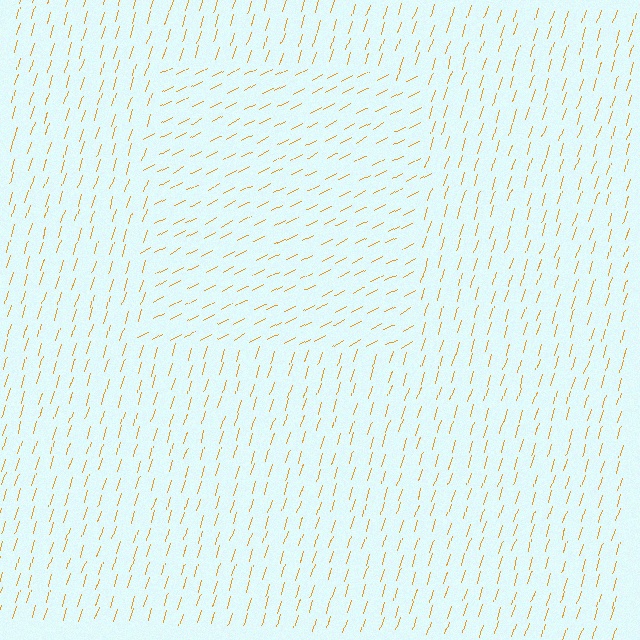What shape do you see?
I see a rectangle.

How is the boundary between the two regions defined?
The boundary is defined purely by a change in line orientation (approximately 45 degrees difference). All lines are the same color and thickness.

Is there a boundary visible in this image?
Yes, there is a texture boundary formed by a change in line orientation.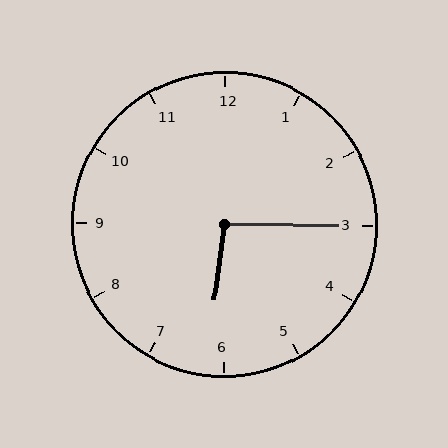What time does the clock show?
6:15.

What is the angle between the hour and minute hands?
Approximately 98 degrees.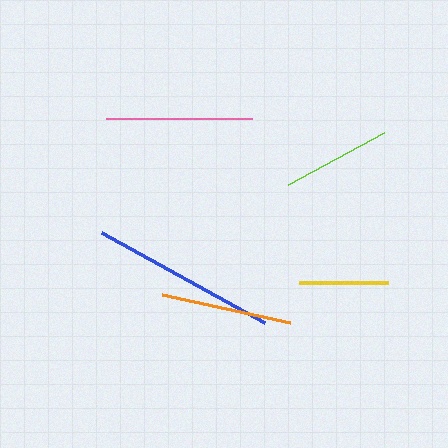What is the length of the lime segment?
The lime segment is approximately 109 pixels long.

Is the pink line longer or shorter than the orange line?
The pink line is longer than the orange line.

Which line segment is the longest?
The blue line is the longest at approximately 186 pixels.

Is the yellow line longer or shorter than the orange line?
The orange line is longer than the yellow line.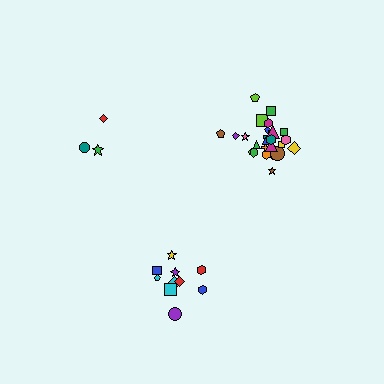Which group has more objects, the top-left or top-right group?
The top-right group.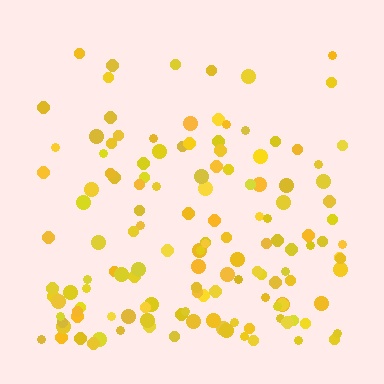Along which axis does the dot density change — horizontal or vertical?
Vertical.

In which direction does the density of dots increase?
From top to bottom, with the bottom side densest.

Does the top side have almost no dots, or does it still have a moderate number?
Still a moderate number, just noticeably fewer than the bottom.